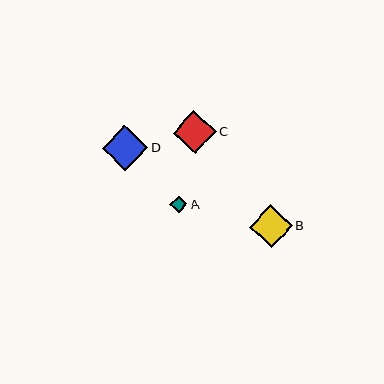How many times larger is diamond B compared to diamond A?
Diamond B is approximately 2.5 times the size of diamond A.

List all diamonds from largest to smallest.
From largest to smallest: D, B, C, A.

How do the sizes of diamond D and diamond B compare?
Diamond D and diamond B are approximately the same size.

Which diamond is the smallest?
Diamond A is the smallest with a size of approximately 17 pixels.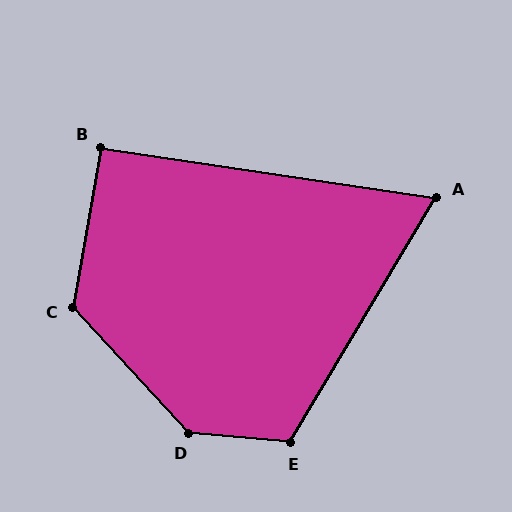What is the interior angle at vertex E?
Approximately 116 degrees (obtuse).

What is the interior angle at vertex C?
Approximately 128 degrees (obtuse).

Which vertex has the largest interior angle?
D, at approximately 138 degrees.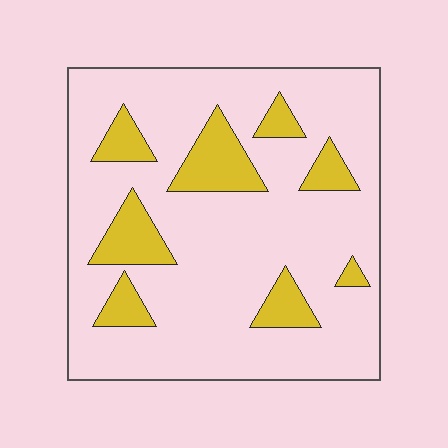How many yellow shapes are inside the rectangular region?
8.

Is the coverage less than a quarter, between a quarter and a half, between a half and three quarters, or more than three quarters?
Less than a quarter.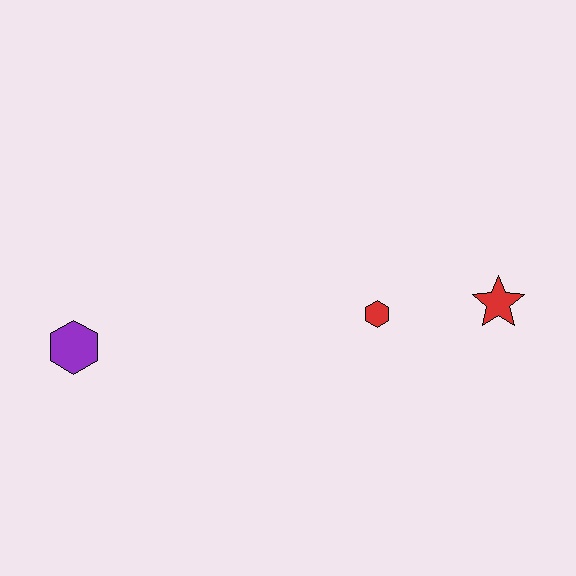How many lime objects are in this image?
There are no lime objects.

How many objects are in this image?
There are 3 objects.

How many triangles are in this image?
There are no triangles.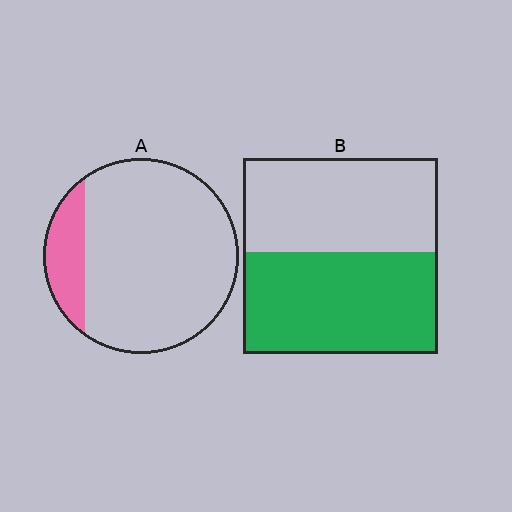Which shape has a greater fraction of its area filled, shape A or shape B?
Shape B.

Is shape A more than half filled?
No.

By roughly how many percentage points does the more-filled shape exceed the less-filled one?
By roughly 35 percentage points (B over A).